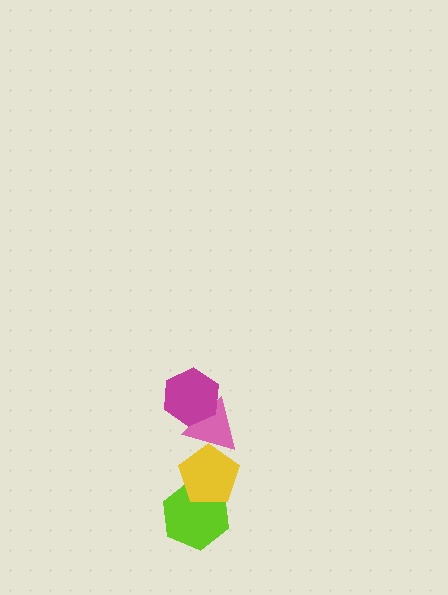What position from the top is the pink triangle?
The pink triangle is 2nd from the top.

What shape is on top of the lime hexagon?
The yellow pentagon is on top of the lime hexagon.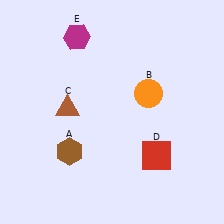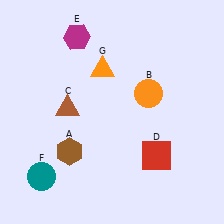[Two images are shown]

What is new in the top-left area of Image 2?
An orange triangle (G) was added in the top-left area of Image 2.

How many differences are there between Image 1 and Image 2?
There are 2 differences between the two images.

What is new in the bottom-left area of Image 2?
A teal circle (F) was added in the bottom-left area of Image 2.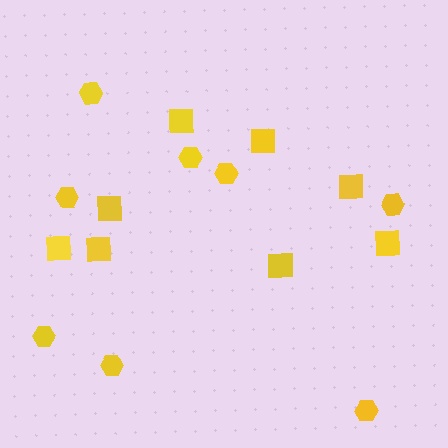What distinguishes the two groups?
There are 2 groups: one group of squares (8) and one group of hexagons (8).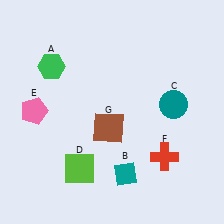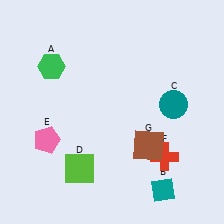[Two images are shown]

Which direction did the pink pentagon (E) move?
The pink pentagon (E) moved down.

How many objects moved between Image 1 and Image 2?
3 objects moved between the two images.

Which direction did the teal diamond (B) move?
The teal diamond (B) moved right.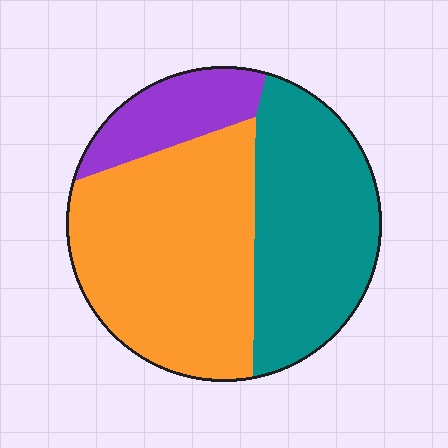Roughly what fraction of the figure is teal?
Teal covers 37% of the figure.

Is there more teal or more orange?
Orange.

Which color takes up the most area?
Orange, at roughly 50%.